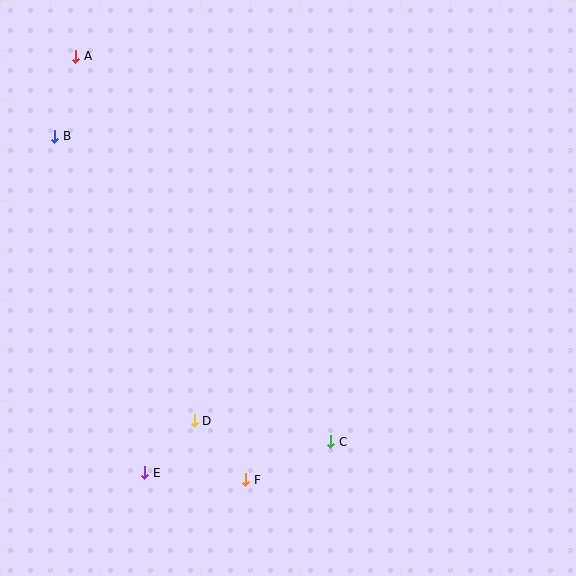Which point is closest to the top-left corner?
Point A is closest to the top-left corner.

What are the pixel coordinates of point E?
Point E is at (145, 473).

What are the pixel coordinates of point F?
Point F is at (246, 480).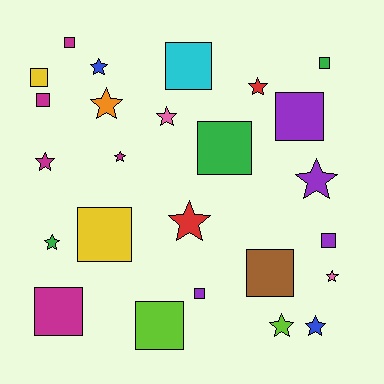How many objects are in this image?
There are 25 objects.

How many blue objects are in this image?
There are 2 blue objects.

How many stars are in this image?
There are 12 stars.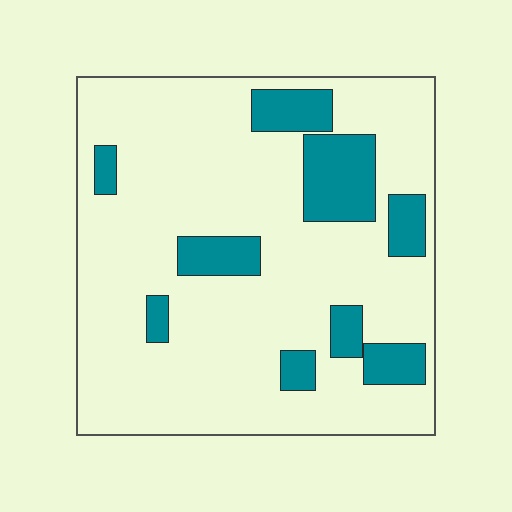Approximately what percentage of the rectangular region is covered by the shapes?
Approximately 20%.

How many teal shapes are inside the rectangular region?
9.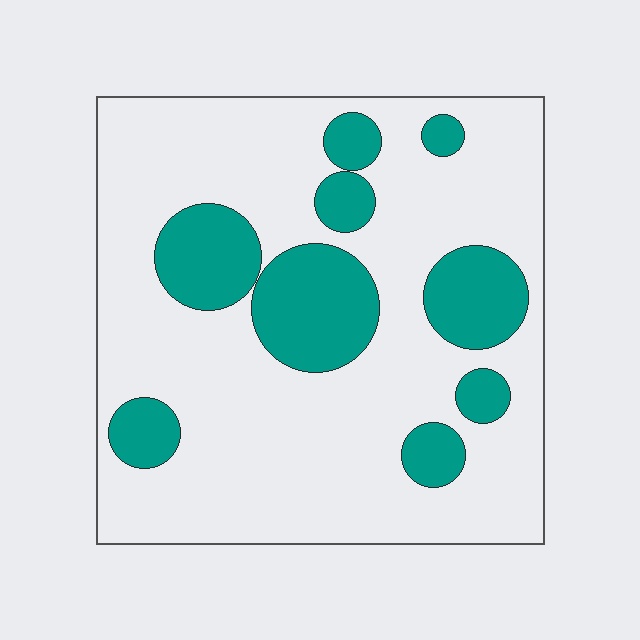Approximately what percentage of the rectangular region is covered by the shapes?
Approximately 25%.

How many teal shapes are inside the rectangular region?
9.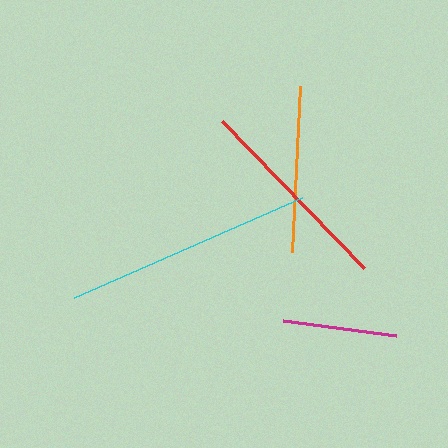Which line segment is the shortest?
The magenta line is the shortest at approximately 115 pixels.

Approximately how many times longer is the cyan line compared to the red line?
The cyan line is approximately 1.2 times the length of the red line.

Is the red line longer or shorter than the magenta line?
The red line is longer than the magenta line.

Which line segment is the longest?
The cyan line is the longest at approximately 248 pixels.